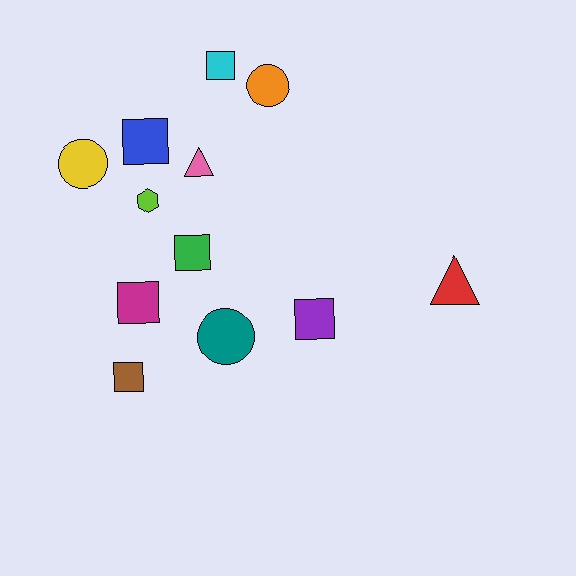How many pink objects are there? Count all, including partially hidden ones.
There is 1 pink object.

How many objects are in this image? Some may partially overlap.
There are 12 objects.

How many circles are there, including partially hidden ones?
There are 3 circles.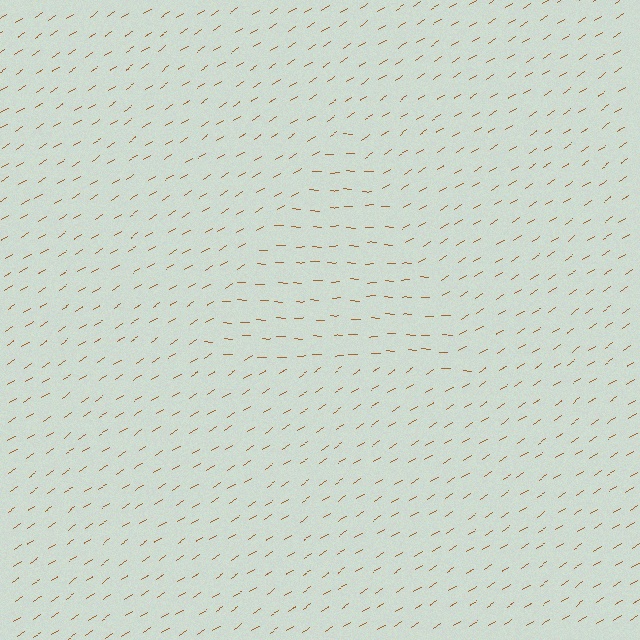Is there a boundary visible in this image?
Yes, there is a texture boundary formed by a change in line orientation.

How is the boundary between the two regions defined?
The boundary is defined purely by a change in line orientation (approximately 36 degrees difference). All lines are the same color and thickness.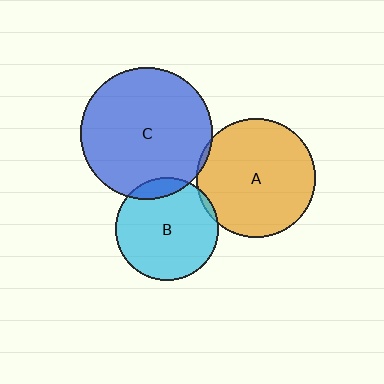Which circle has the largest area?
Circle C (blue).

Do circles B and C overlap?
Yes.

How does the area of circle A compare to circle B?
Approximately 1.3 times.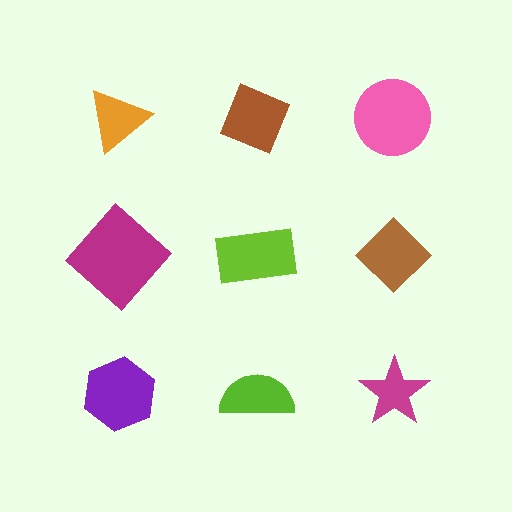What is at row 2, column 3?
A brown diamond.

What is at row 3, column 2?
A lime semicircle.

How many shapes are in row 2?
3 shapes.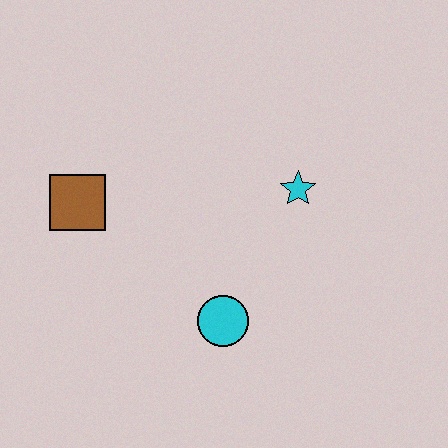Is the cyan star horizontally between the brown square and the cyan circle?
No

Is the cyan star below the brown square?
No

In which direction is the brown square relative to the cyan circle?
The brown square is to the left of the cyan circle.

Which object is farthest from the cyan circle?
The brown square is farthest from the cyan circle.